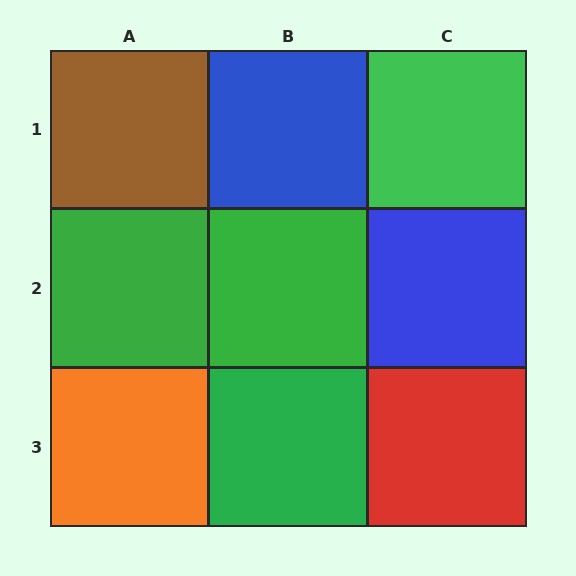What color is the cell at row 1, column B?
Blue.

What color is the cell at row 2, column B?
Green.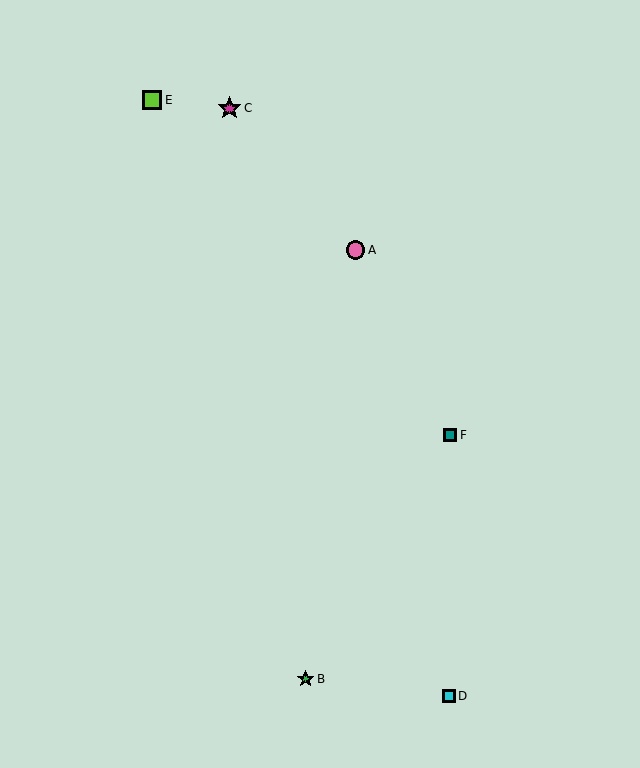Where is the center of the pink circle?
The center of the pink circle is at (356, 250).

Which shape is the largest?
The magenta star (labeled C) is the largest.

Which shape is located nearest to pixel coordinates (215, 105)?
The magenta star (labeled C) at (229, 108) is nearest to that location.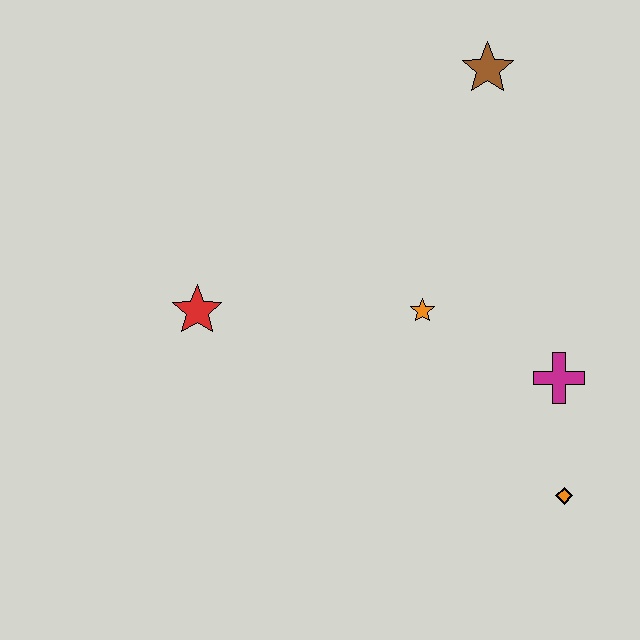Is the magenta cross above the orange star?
No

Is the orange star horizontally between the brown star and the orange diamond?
No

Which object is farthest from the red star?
The orange diamond is farthest from the red star.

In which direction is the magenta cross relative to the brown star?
The magenta cross is below the brown star.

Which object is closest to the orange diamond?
The magenta cross is closest to the orange diamond.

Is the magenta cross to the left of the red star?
No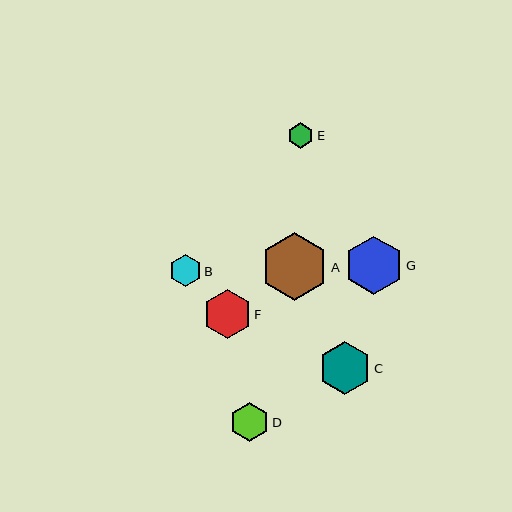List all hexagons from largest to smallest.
From largest to smallest: A, G, C, F, D, B, E.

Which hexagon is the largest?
Hexagon A is the largest with a size of approximately 68 pixels.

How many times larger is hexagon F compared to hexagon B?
Hexagon F is approximately 1.5 times the size of hexagon B.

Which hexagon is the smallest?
Hexagon E is the smallest with a size of approximately 26 pixels.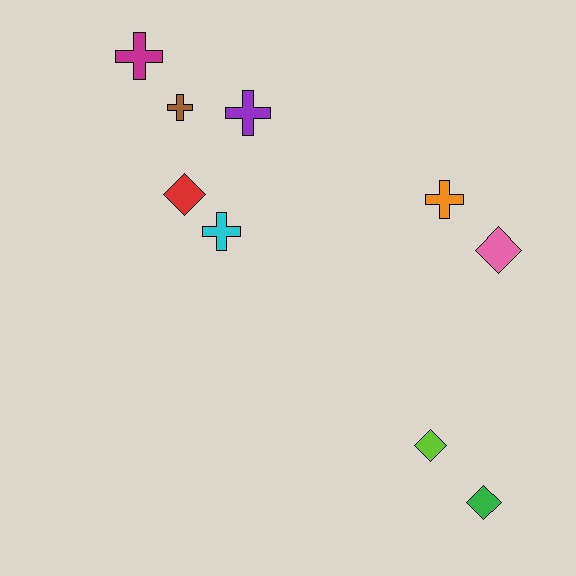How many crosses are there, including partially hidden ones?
There are 5 crosses.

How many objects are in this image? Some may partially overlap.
There are 9 objects.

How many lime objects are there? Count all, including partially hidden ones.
There is 1 lime object.